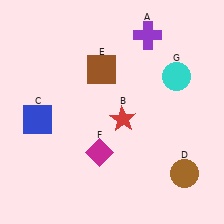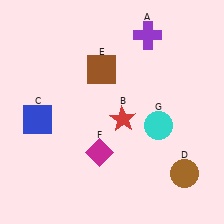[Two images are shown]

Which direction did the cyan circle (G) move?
The cyan circle (G) moved down.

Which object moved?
The cyan circle (G) moved down.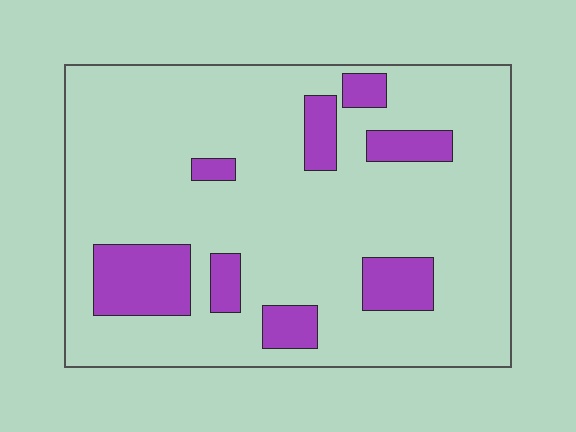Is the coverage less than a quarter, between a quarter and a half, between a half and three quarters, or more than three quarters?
Less than a quarter.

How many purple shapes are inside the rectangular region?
8.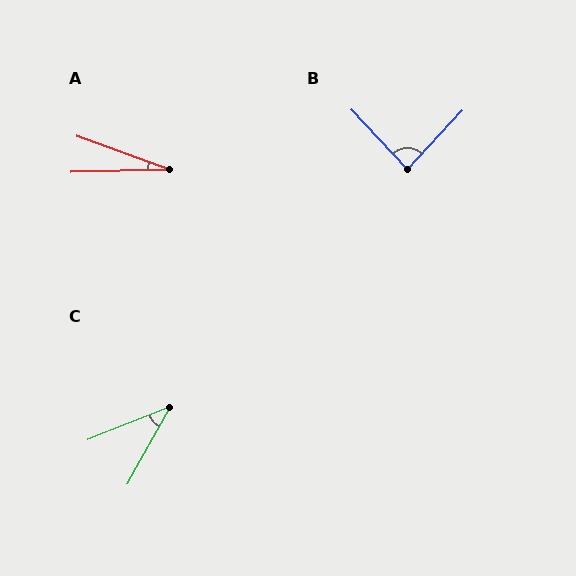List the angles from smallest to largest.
A (22°), C (39°), B (86°).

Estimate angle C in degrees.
Approximately 39 degrees.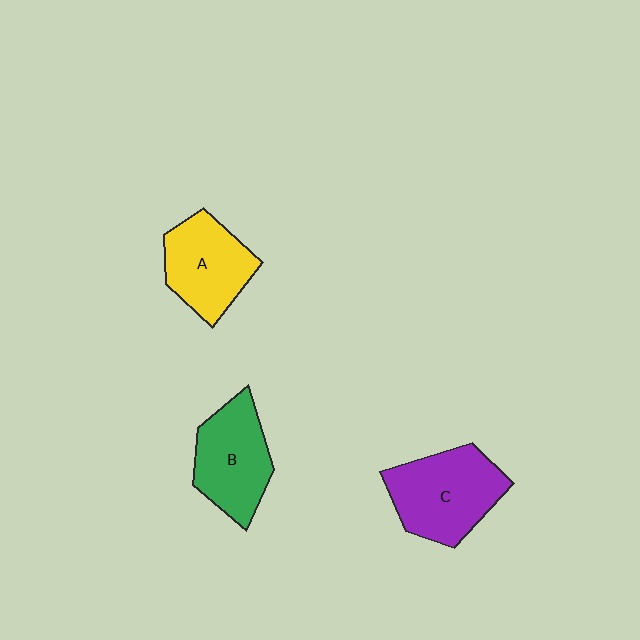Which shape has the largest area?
Shape C (purple).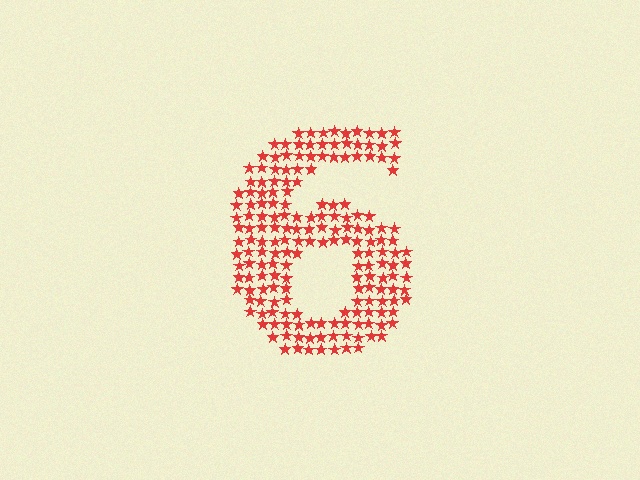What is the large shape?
The large shape is the digit 6.